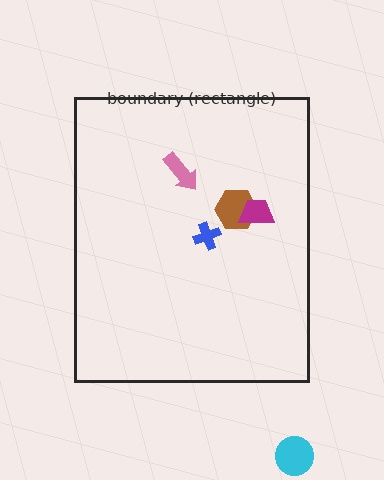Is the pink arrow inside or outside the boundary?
Inside.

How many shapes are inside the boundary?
4 inside, 1 outside.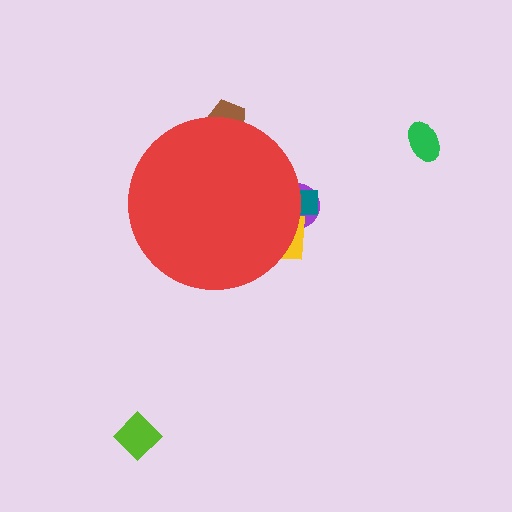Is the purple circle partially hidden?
Yes, the purple circle is partially hidden behind the red circle.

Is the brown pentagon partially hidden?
Yes, the brown pentagon is partially hidden behind the red circle.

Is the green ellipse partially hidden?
No, the green ellipse is fully visible.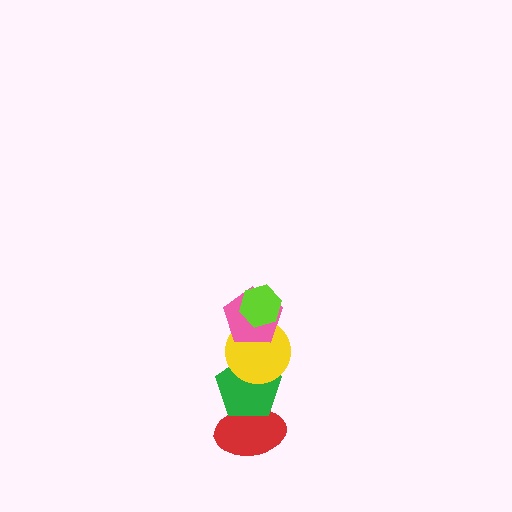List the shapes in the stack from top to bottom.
From top to bottom: the lime hexagon, the pink pentagon, the yellow circle, the green pentagon, the red ellipse.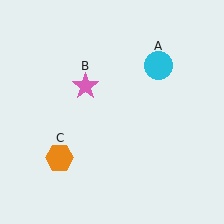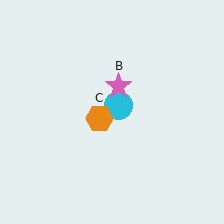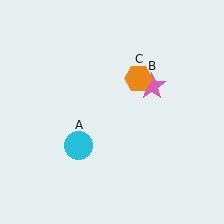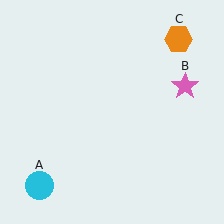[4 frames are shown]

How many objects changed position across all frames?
3 objects changed position: cyan circle (object A), pink star (object B), orange hexagon (object C).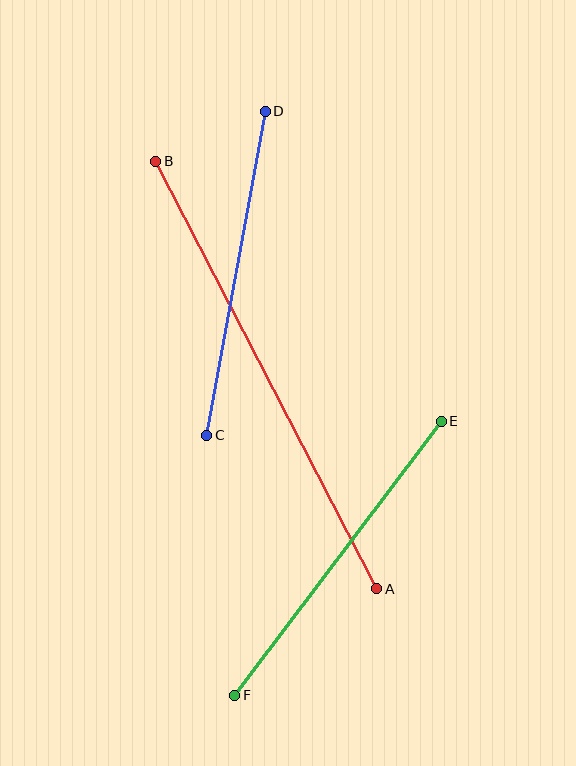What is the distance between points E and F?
The distance is approximately 343 pixels.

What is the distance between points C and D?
The distance is approximately 329 pixels.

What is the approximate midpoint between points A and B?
The midpoint is at approximately (266, 375) pixels.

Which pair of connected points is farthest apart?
Points A and B are farthest apart.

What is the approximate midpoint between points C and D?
The midpoint is at approximately (236, 273) pixels.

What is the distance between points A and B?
The distance is approximately 481 pixels.